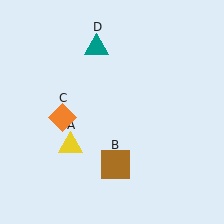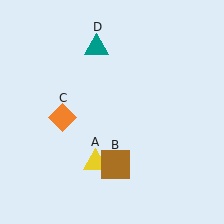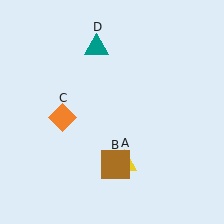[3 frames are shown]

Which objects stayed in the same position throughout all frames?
Brown square (object B) and orange diamond (object C) and teal triangle (object D) remained stationary.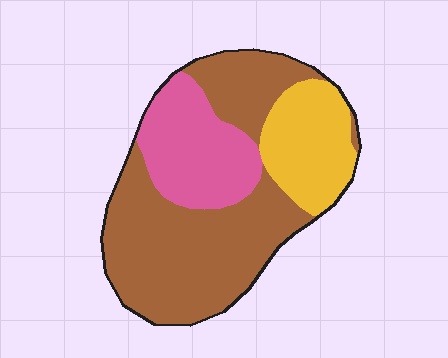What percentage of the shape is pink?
Pink takes up between a sixth and a third of the shape.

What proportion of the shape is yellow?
Yellow takes up about one fifth (1/5) of the shape.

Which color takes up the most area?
Brown, at roughly 55%.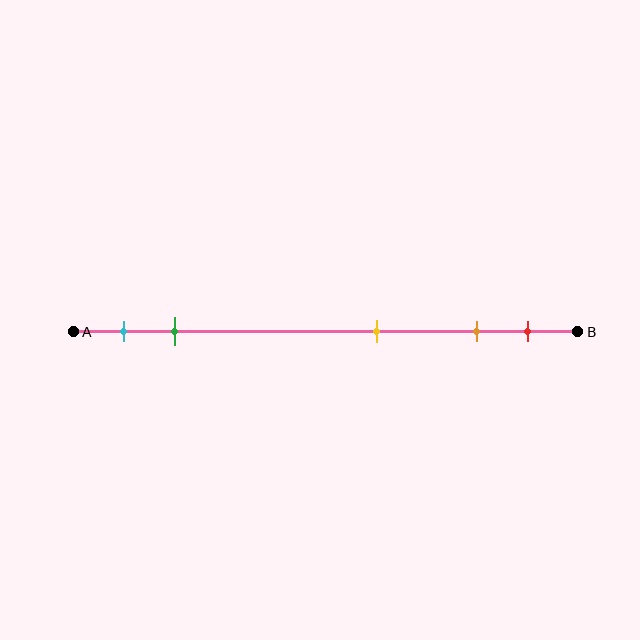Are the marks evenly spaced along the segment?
No, the marks are not evenly spaced.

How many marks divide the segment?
There are 5 marks dividing the segment.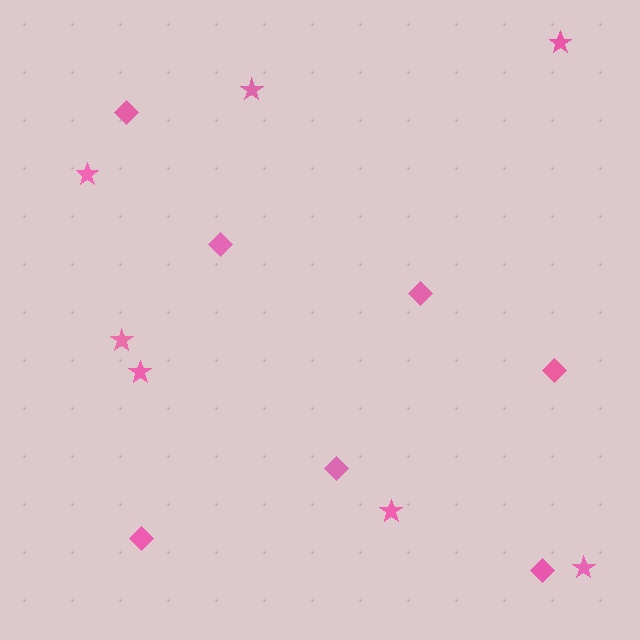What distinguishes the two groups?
There are 2 groups: one group of diamonds (7) and one group of stars (7).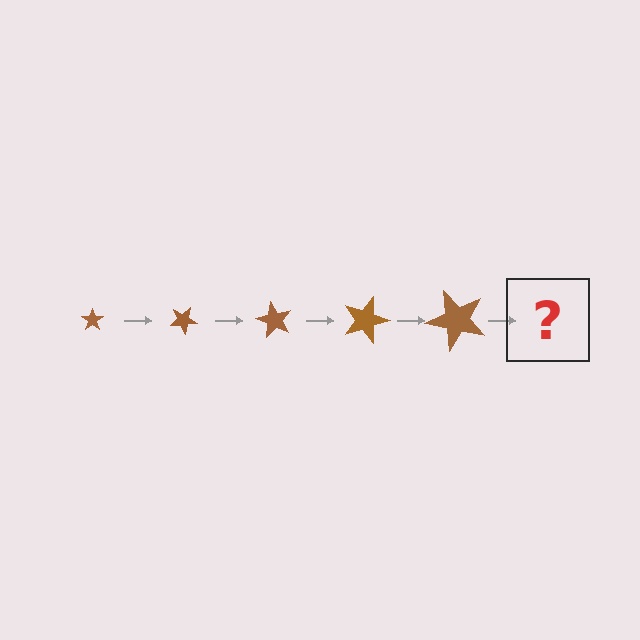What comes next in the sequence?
The next element should be a star, larger than the previous one and rotated 150 degrees from the start.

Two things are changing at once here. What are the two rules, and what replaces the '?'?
The two rules are that the star grows larger each step and it rotates 30 degrees each step. The '?' should be a star, larger than the previous one and rotated 150 degrees from the start.